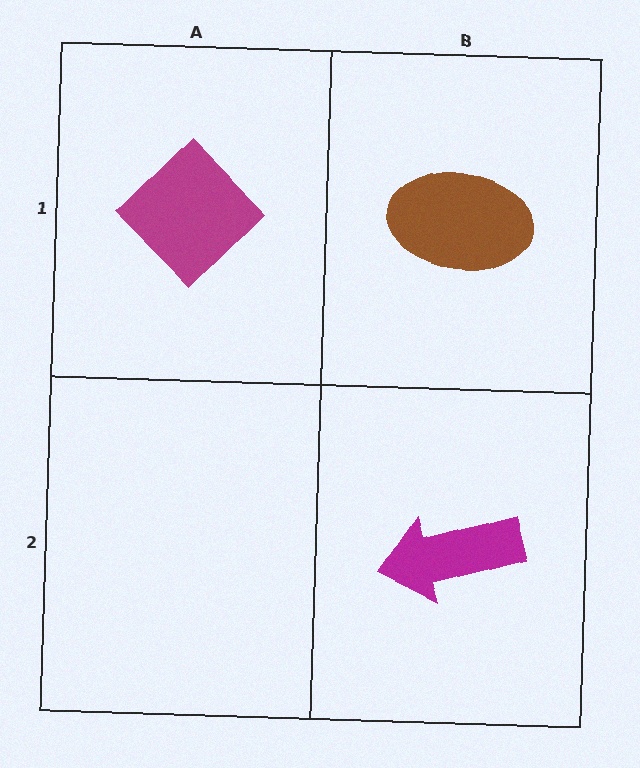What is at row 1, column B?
A brown ellipse.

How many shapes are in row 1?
2 shapes.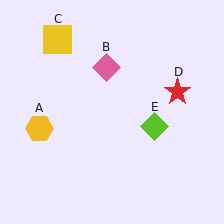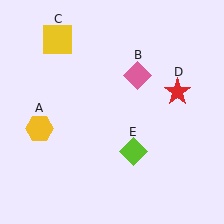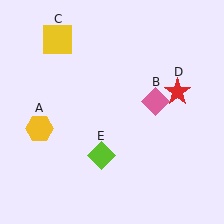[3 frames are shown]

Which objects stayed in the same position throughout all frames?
Yellow hexagon (object A) and yellow square (object C) and red star (object D) remained stationary.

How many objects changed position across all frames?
2 objects changed position: pink diamond (object B), lime diamond (object E).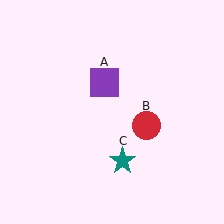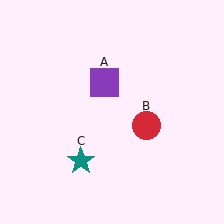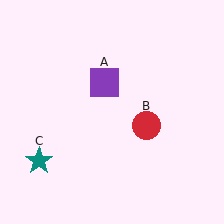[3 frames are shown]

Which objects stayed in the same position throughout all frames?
Purple square (object A) and red circle (object B) remained stationary.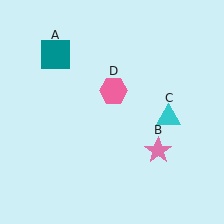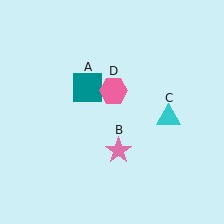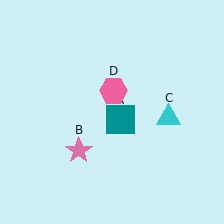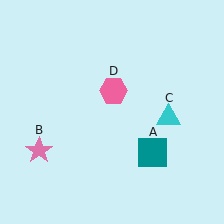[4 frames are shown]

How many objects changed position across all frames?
2 objects changed position: teal square (object A), pink star (object B).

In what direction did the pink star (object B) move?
The pink star (object B) moved left.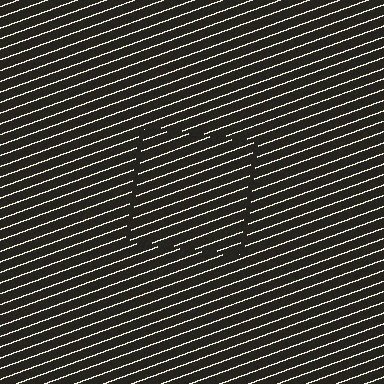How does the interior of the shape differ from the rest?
The interior of the shape contains the same grating, shifted by half a period — the contour is defined by the phase discontinuity where line-ends from the inner and outer gratings abut.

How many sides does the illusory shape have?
4 sides — the line-ends trace a square.